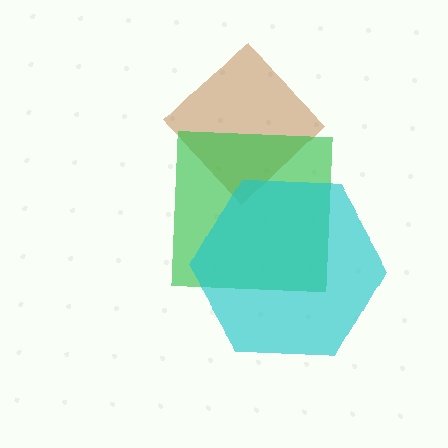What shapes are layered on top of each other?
The layered shapes are: a brown diamond, a green square, a cyan hexagon.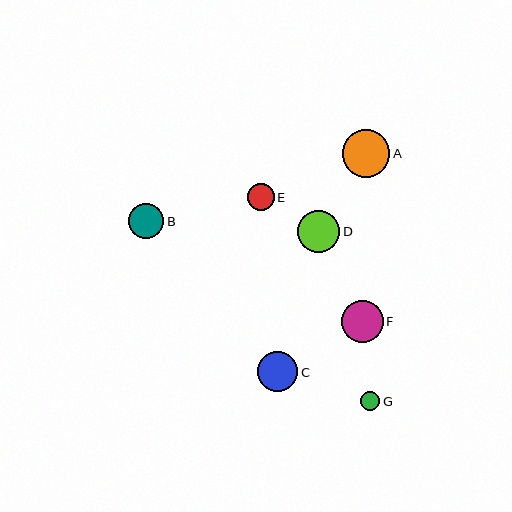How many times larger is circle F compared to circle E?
Circle F is approximately 1.6 times the size of circle E.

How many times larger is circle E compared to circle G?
Circle E is approximately 1.4 times the size of circle G.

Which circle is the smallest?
Circle G is the smallest with a size of approximately 19 pixels.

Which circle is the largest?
Circle A is the largest with a size of approximately 48 pixels.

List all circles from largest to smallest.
From largest to smallest: A, F, D, C, B, E, G.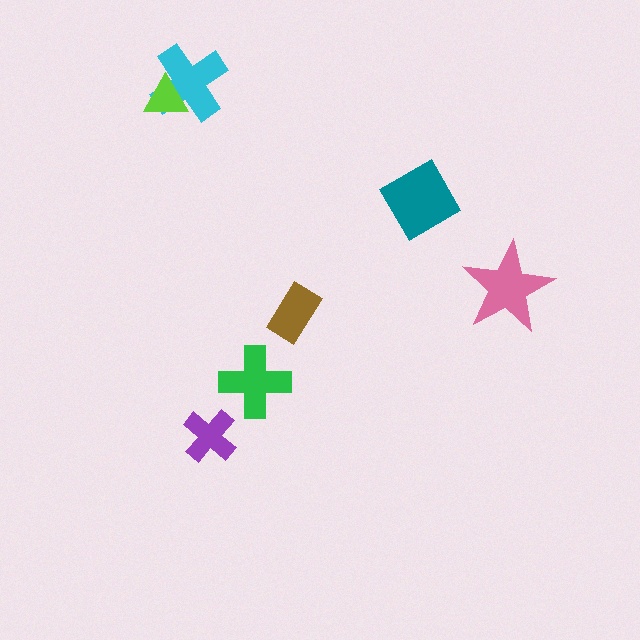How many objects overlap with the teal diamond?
0 objects overlap with the teal diamond.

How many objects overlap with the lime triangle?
1 object overlaps with the lime triangle.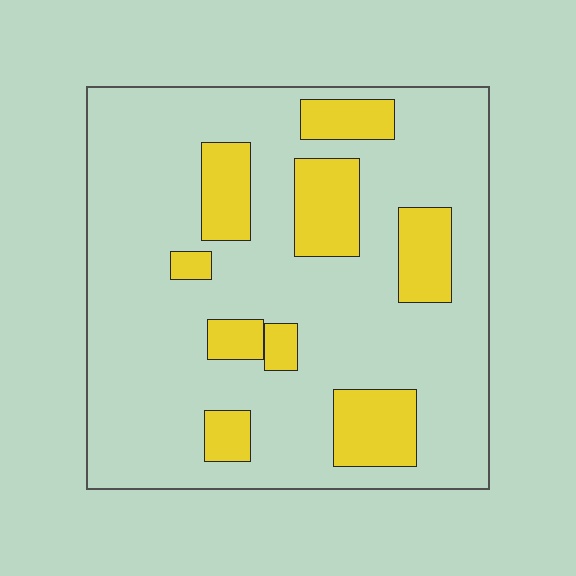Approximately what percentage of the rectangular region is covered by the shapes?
Approximately 20%.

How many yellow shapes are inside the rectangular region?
9.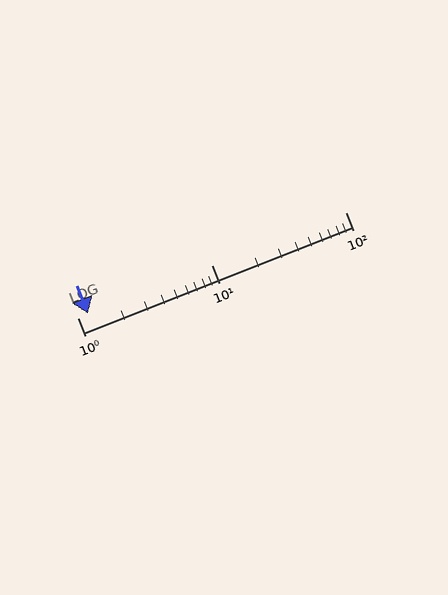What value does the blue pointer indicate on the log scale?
The pointer indicates approximately 1.2.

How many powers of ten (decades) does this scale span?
The scale spans 2 decades, from 1 to 100.